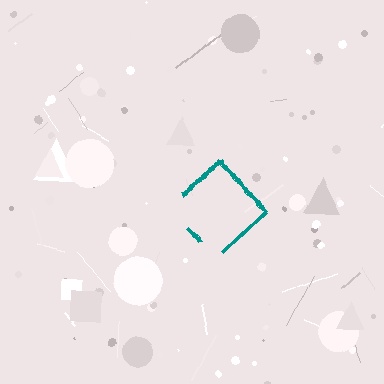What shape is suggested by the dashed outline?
The dashed outline suggests a diamond.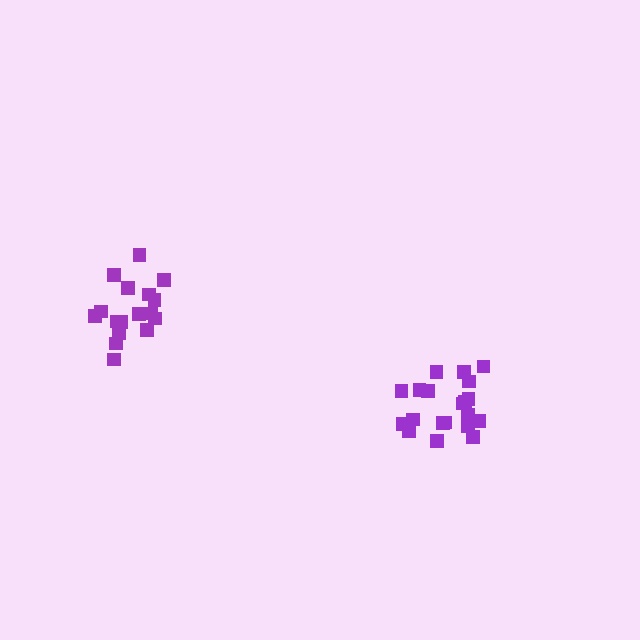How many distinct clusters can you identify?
There are 2 distinct clusters.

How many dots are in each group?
Group 1: 20 dots, Group 2: 18 dots (38 total).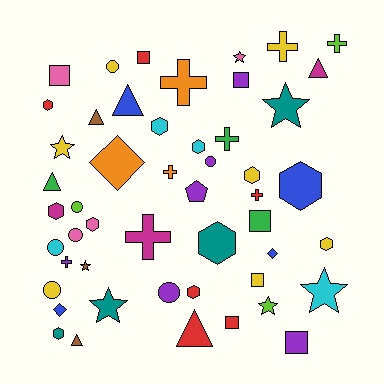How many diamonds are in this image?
There are 3 diamonds.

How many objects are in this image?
There are 50 objects.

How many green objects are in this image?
There are 3 green objects.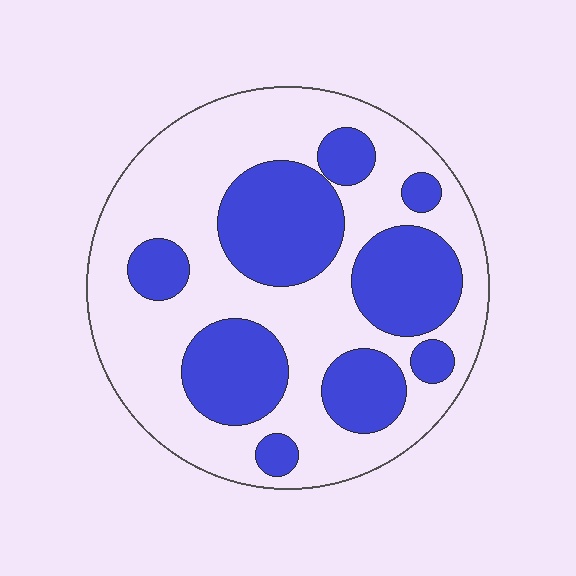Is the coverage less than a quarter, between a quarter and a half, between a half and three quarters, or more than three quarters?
Between a quarter and a half.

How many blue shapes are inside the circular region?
9.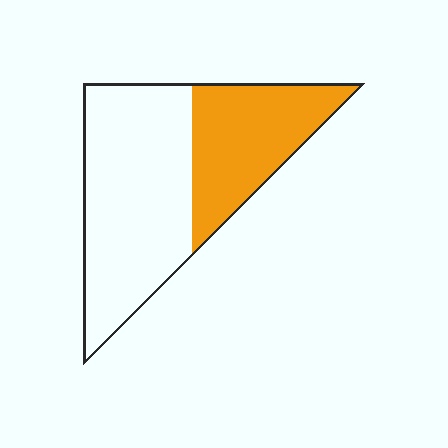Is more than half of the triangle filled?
No.